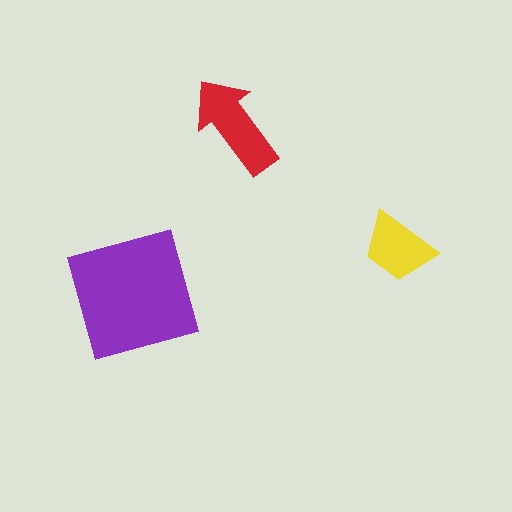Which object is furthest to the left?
The purple square is leftmost.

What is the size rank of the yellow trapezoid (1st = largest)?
3rd.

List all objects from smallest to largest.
The yellow trapezoid, the red arrow, the purple square.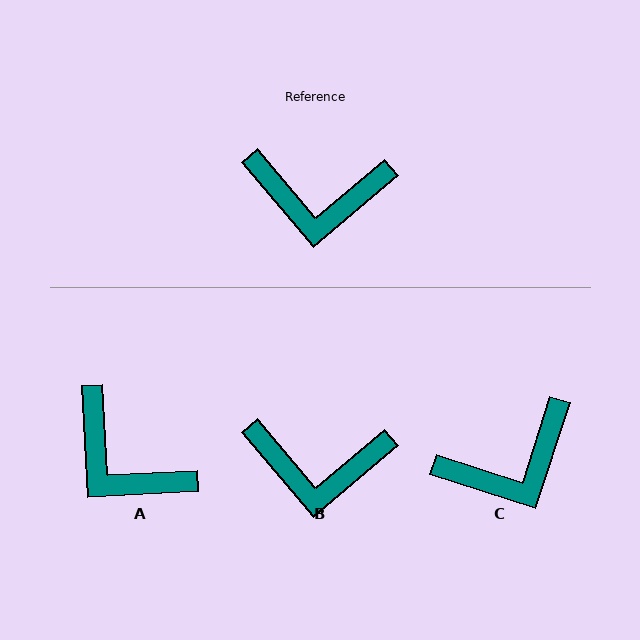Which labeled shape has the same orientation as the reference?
B.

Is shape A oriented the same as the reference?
No, it is off by about 37 degrees.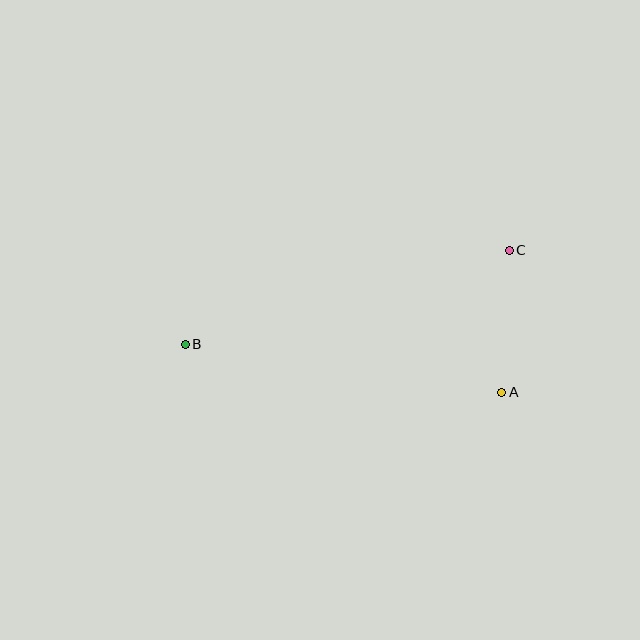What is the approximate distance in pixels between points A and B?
The distance between A and B is approximately 320 pixels.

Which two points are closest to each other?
Points A and C are closest to each other.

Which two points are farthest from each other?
Points B and C are farthest from each other.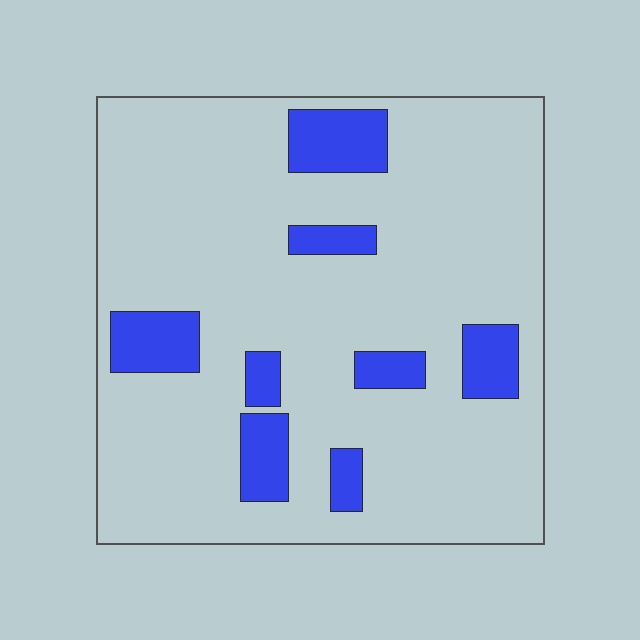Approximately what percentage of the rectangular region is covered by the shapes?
Approximately 15%.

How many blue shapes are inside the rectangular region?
8.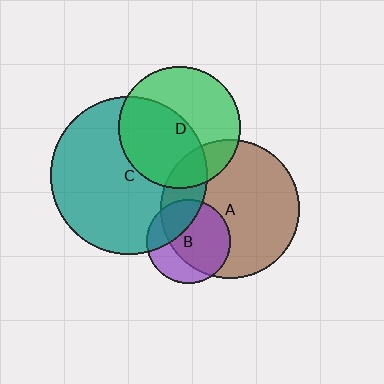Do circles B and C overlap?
Yes.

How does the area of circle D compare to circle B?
Approximately 2.1 times.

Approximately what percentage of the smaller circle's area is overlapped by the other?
Approximately 30%.